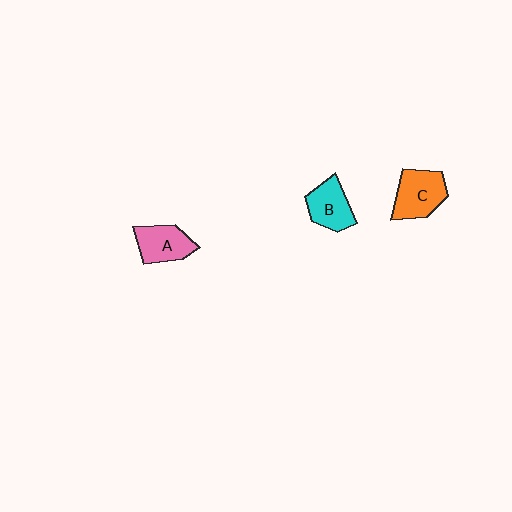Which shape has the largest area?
Shape C (orange).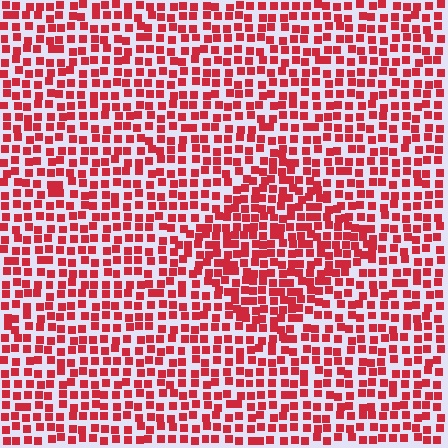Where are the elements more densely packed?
The elements are more densely packed inside the diamond boundary.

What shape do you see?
I see a diamond.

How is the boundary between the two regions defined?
The boundary is defined by a change in element density (approximately 1.4x ratio). All elements are the same color, size, and shape.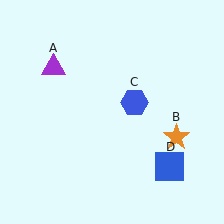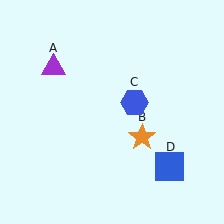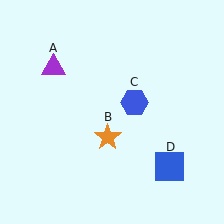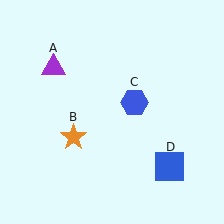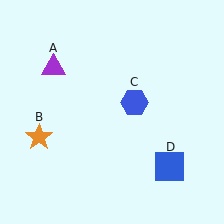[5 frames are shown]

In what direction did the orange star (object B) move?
The orange star (object B) moved left.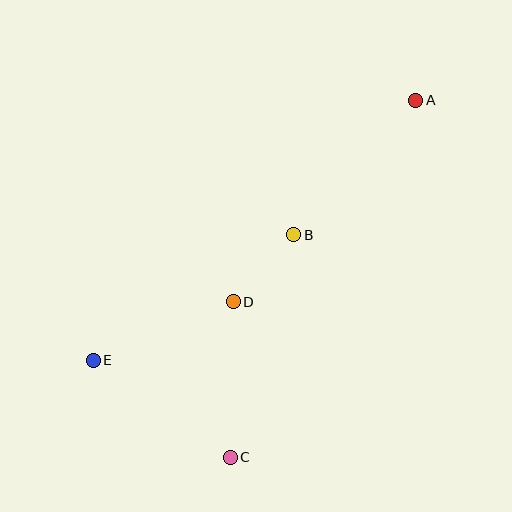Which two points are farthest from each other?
Points A and E are farthest from each other.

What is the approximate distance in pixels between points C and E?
The distance between C and E is approximately 168 pixels.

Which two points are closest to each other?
Points B and D are closest to each other.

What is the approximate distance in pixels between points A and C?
The distance between A and C is approximately 402 pixels.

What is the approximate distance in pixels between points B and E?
The distance between B and E is approximately 237 pixels.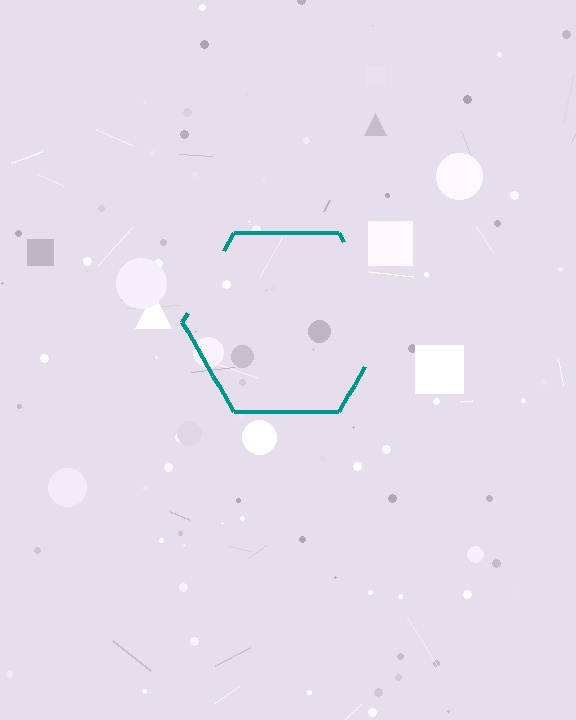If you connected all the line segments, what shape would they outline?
They would outline a hexagon.